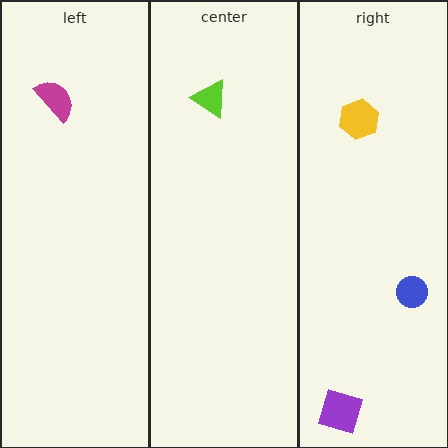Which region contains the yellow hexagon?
The right region.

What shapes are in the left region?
The magenta semicircle.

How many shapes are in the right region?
3.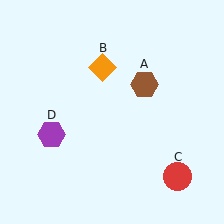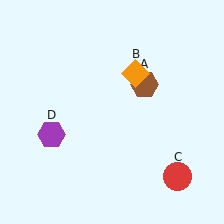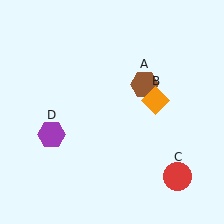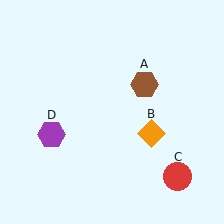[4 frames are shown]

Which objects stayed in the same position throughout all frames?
Brown hexagon (object A) and red circle (object C) and purple hexagon (object D) remained stationary.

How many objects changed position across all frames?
1 object changed position: orange diamond (object B).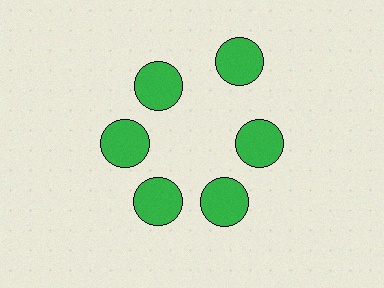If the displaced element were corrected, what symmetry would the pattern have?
It would have 6-fold rotational symmetry — the pattern would map onto itself every 60 degrees.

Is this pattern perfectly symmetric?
No. The 6 green circles are arranged in a ring, but one element near the 1 o'clock position is pushed outward from the center, breaking the 6-fold rotational symmetry.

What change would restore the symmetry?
The symmetry would be restored by moving it inward, back onto the ring so that all 6 circles sit at equal angles and equal distance from the center.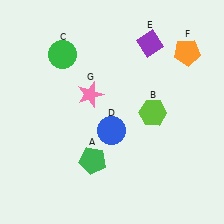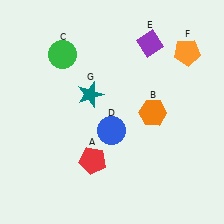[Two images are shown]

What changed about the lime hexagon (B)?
In Image 1, B is lime. In Image 2, it changed to orange.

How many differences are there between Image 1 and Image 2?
There are 3 differences between the two images.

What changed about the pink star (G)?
In Image 1, G is pink. In Image 2, it changed to teal.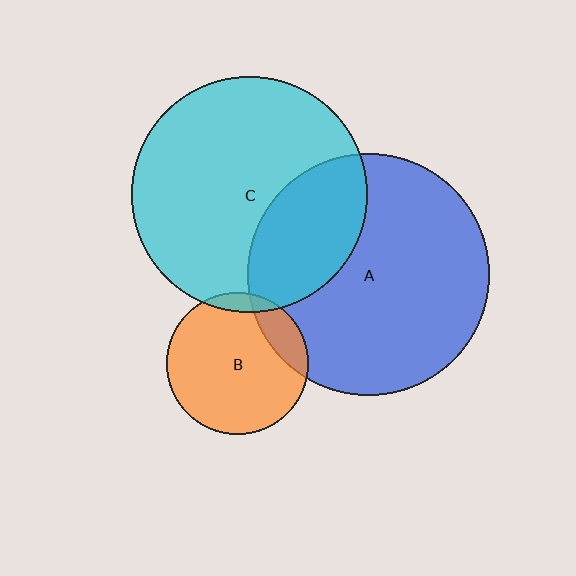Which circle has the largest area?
Circle A (blue).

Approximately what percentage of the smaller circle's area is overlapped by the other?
Approximately 5%.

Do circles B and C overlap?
Yes.